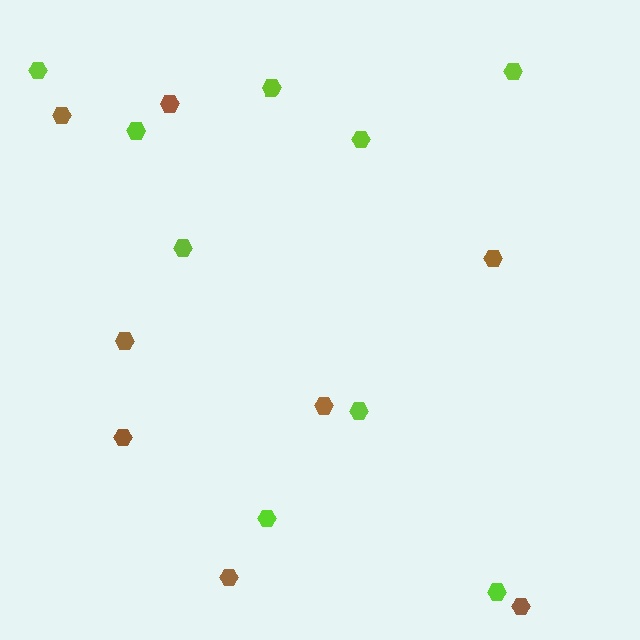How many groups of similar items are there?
There are 2 groups: one group of brown hexagons (8) and one group of lime hexagons (9).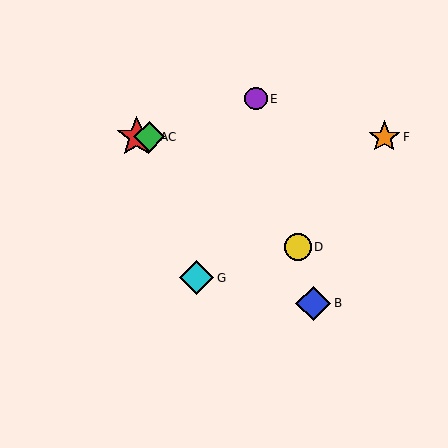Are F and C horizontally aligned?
Yes, both are at y≈137.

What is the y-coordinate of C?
Object C is at y≈137.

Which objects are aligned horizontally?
Objects A, C, F are aligned horizontally.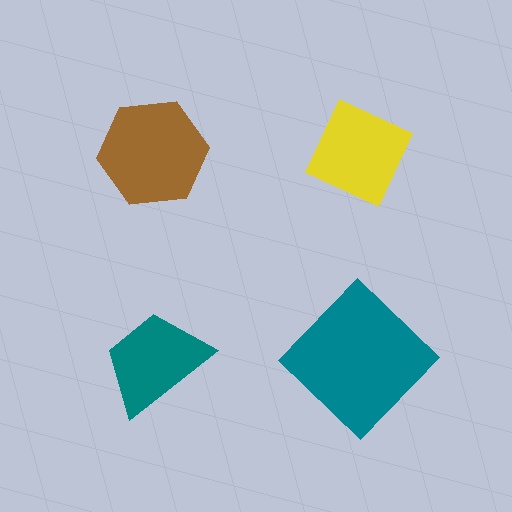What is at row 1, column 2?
A yellow diamond.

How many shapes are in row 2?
2 shapes.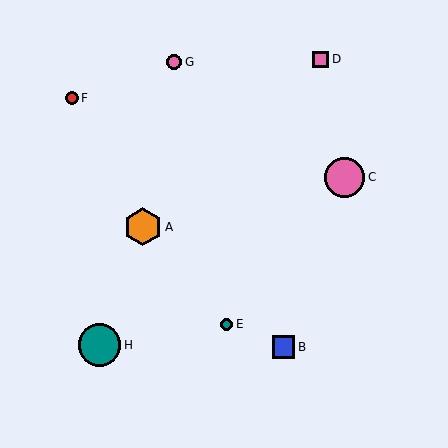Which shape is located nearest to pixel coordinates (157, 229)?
The orange hexagon (labeled A) at (143, 227) is nearest to that location.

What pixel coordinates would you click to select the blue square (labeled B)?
Click at (284, 347) to select the blue square B.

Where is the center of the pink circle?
The center of the pink circle is at (345, 177).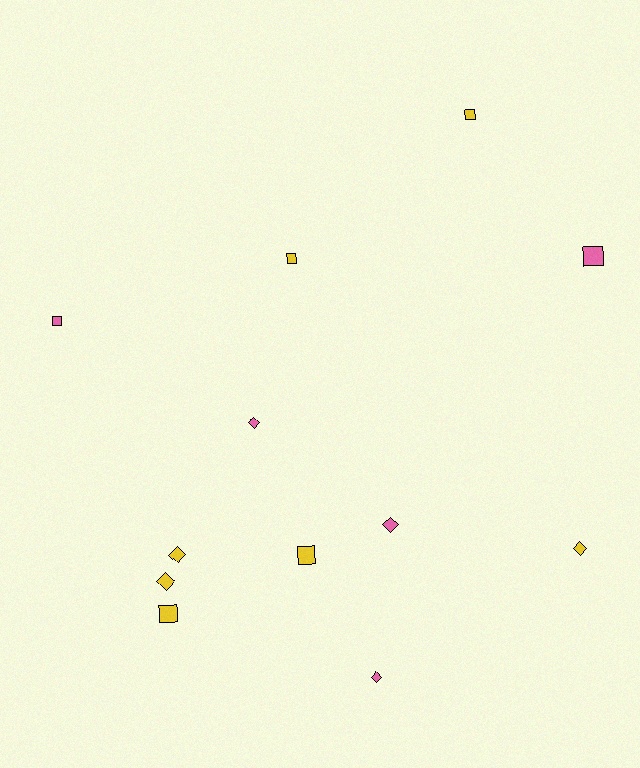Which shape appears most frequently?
Diamond, with 6 objects.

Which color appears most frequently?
Yellow, with 7 objects.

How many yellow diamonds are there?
There are 3 yellow diamonds.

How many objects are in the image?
There are 12 objects.